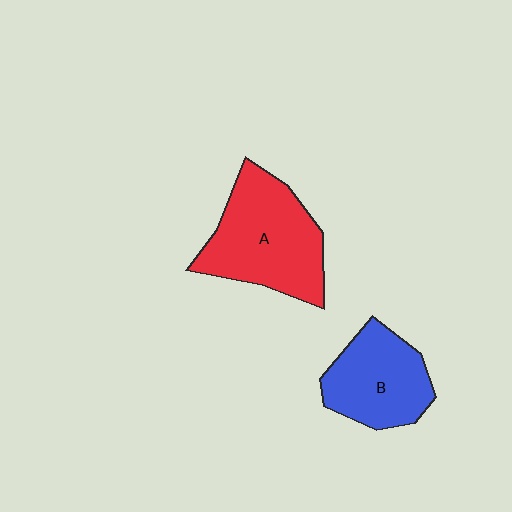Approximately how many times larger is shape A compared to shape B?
Approximately 1.3 times.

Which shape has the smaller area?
Shape B (blue).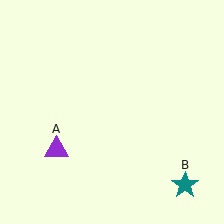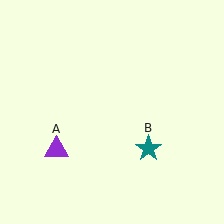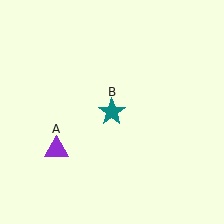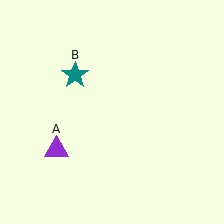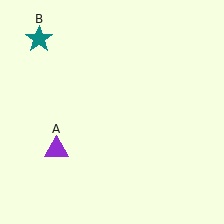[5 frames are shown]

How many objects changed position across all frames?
1 object changed position: teal star (object B).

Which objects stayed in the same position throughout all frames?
Purple triangle (object A) remained stationary.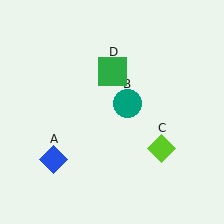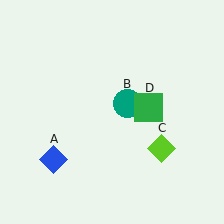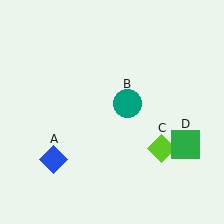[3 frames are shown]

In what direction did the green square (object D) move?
The green square (object D) moved down and to the right.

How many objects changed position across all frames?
1 object changed position: green square (object D).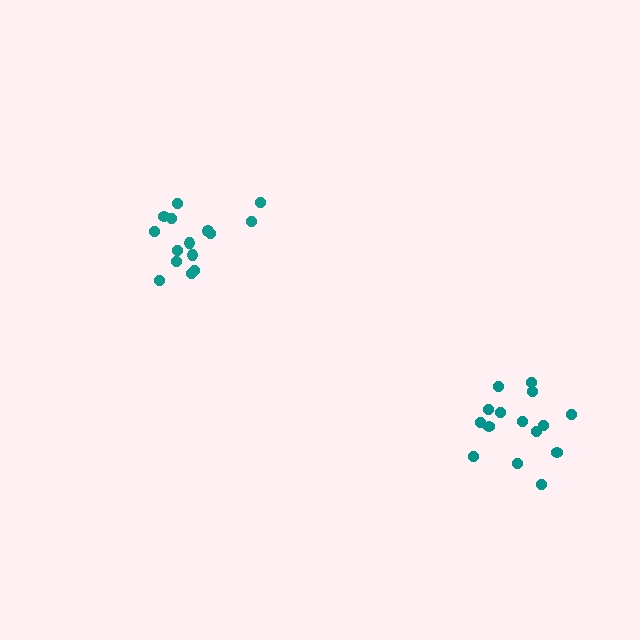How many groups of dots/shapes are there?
There are 2 groups.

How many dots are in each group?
Group 1: 15 dots, Group 2: 15 dots (30 total).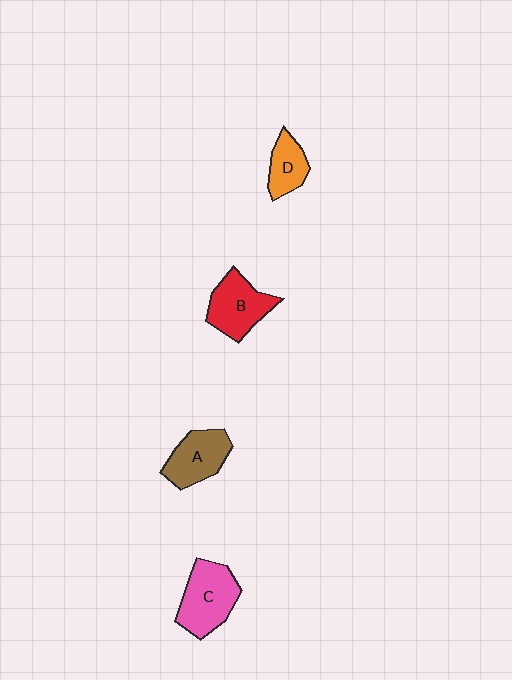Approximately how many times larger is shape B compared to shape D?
Approximately 1.5 times.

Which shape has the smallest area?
Shape D (orange).